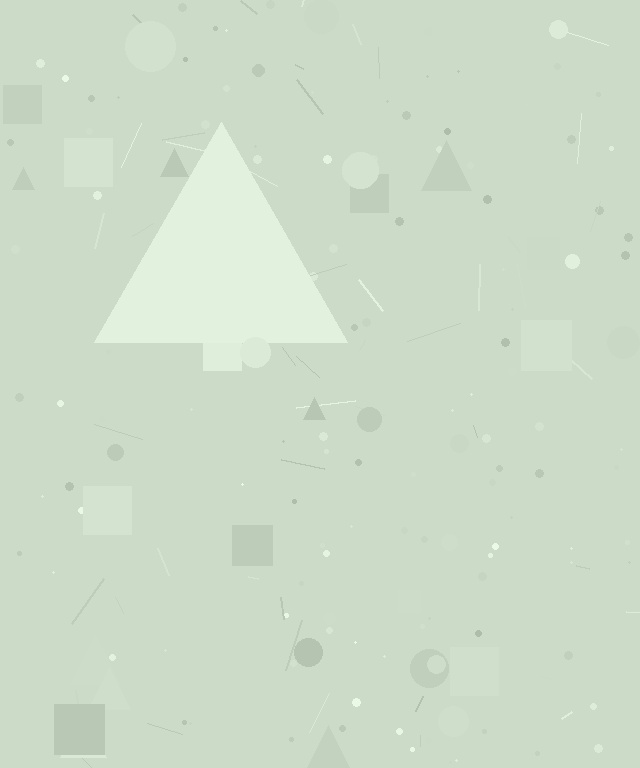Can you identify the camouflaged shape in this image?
The camouflaged shape is a triangle.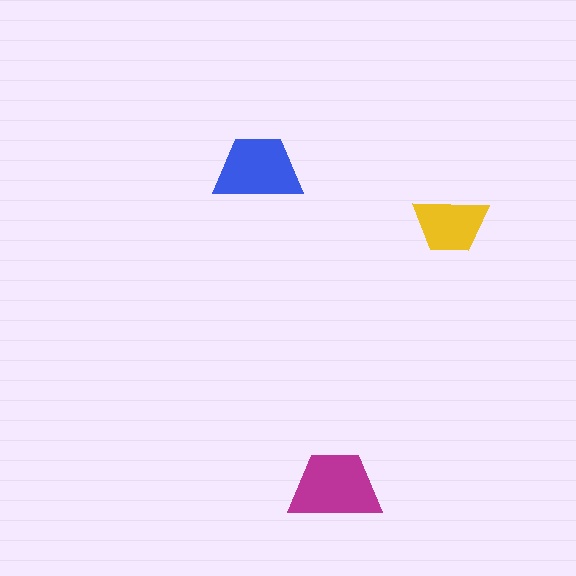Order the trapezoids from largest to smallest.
the magenta one, the blue one, the yellow one.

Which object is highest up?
The blue trapezoid is topmost.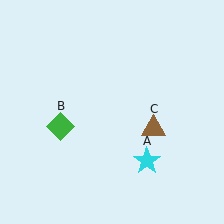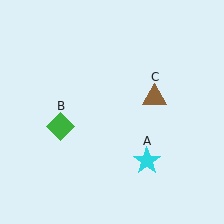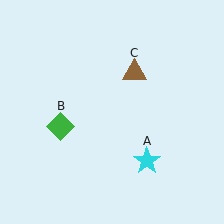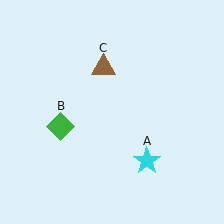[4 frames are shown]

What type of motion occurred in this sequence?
The brown triangle (object C) rotated counterclockwise around the center of the scene.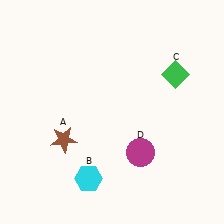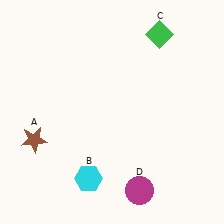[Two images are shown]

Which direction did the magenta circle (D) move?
The magenta circle (D) moved down.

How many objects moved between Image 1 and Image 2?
3 objects moved between the two images.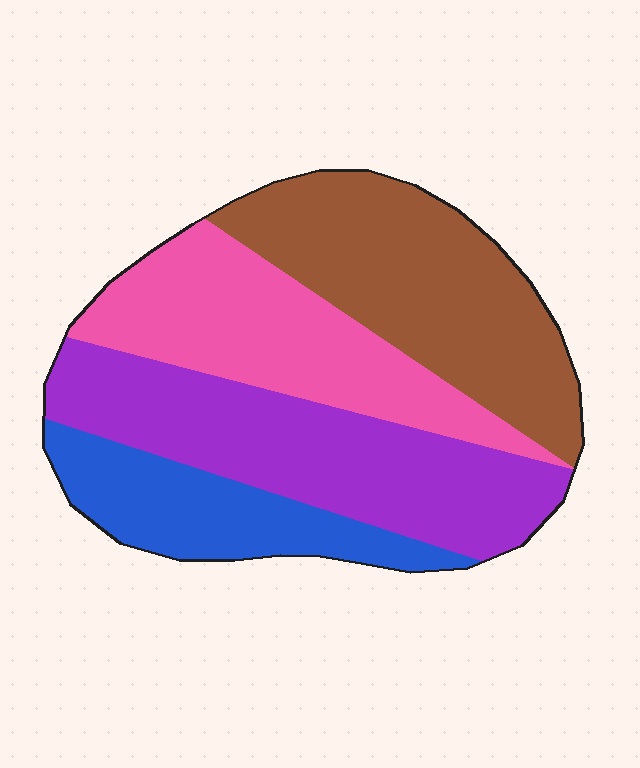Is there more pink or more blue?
Pink.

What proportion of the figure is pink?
Pink covers 24% of the figure.